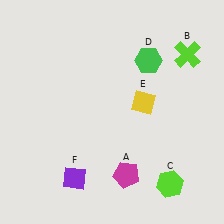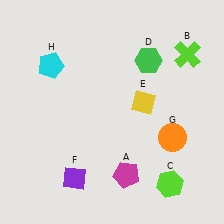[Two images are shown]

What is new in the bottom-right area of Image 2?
An orange circle (G) was added in the bottom-right area of Image 2.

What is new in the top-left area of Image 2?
A cyan pentagon (H) was added in the top-left area of Image 2.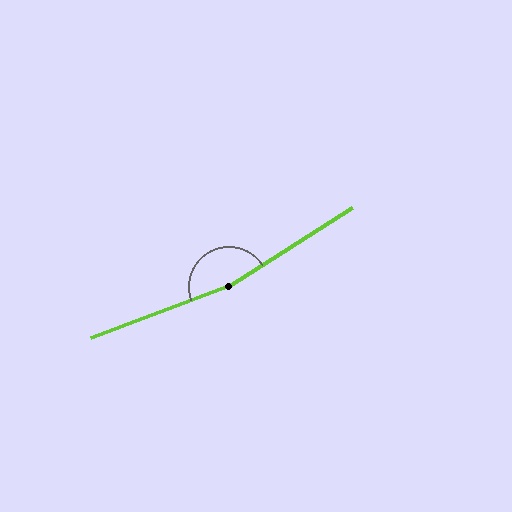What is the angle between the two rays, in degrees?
Approximately 168 degrees.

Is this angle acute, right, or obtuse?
It is obtuse.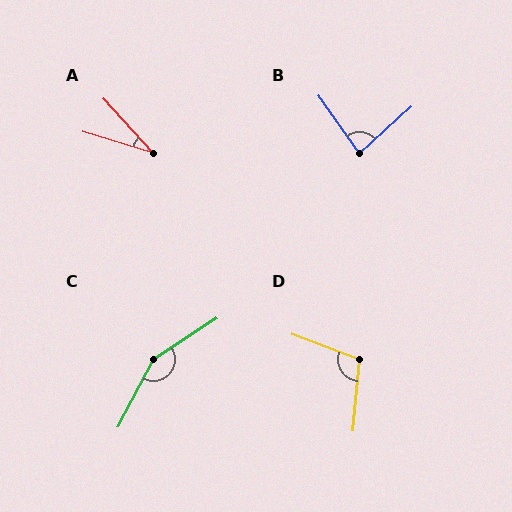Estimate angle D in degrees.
Approximately 105 degrees.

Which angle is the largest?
C, at approximately 151 degrees.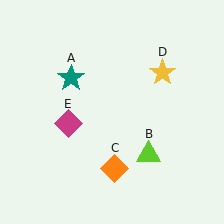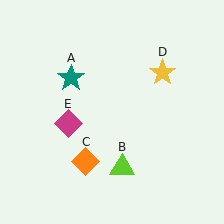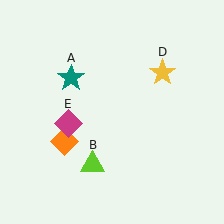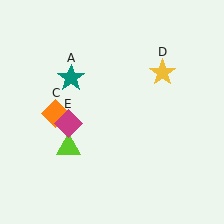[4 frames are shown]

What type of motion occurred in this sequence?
The lime triangle (object B), orange diamond (object C) rotated clockwise around the center of the scene.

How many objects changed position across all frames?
2 objects changed position: lime triangle (object B), orange diamond (object C).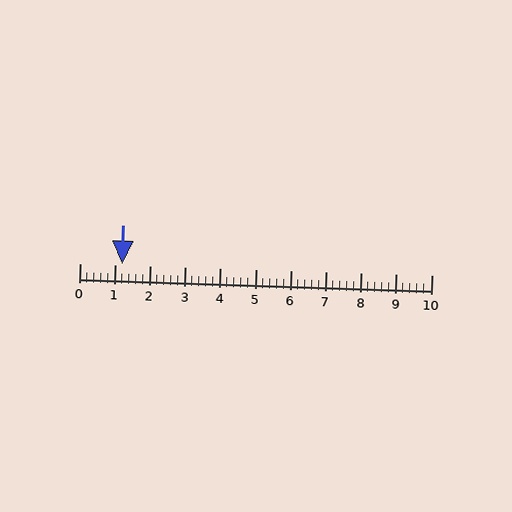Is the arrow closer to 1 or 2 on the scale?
The arrow is closer to 1.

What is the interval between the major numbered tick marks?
The major tick marks are spaced 1 units apart.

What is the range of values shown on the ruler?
The ruler shows values from 0 to 10.